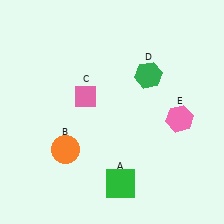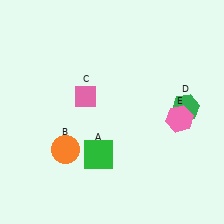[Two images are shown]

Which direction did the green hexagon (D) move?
The green hexagon (D) moved right.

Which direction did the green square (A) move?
The green square (A) moved up.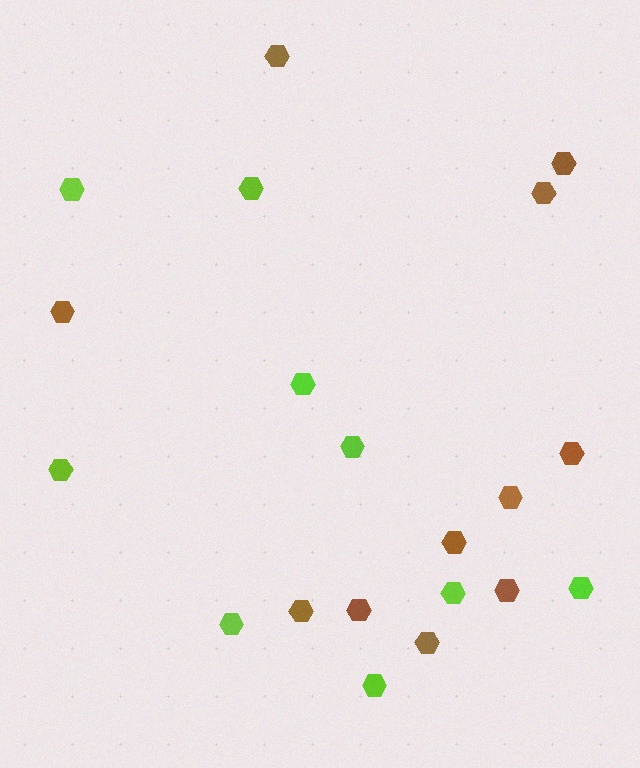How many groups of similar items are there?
There are 2 groups: one group of lime hexagons (9) and one group of brown hexagons (11).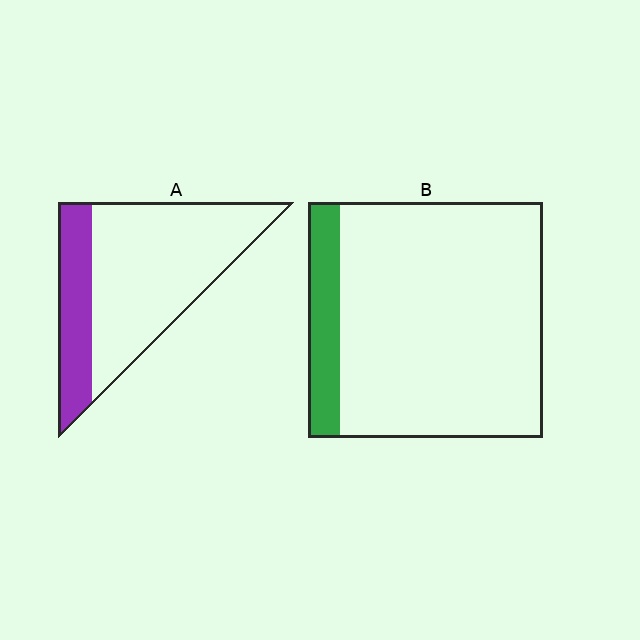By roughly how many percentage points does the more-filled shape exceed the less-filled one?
By roughly 15 percentage points (A over B).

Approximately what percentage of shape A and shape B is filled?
A is approximately 25% and B is approximately 15%.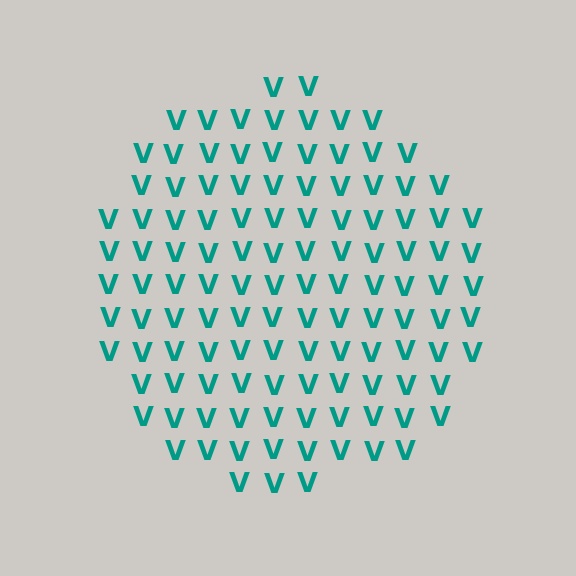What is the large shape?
The large shape is a circle.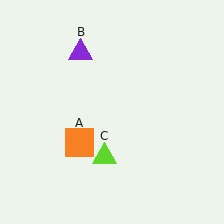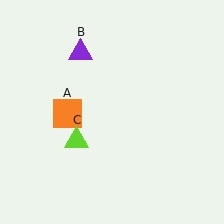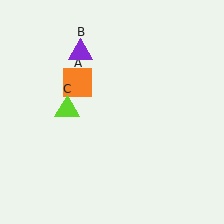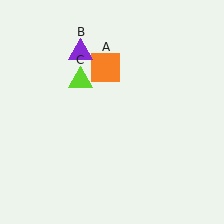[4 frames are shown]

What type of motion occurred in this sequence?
The orange square (object A), lime triangle (object C) rotated clockwise around the center of the scene.